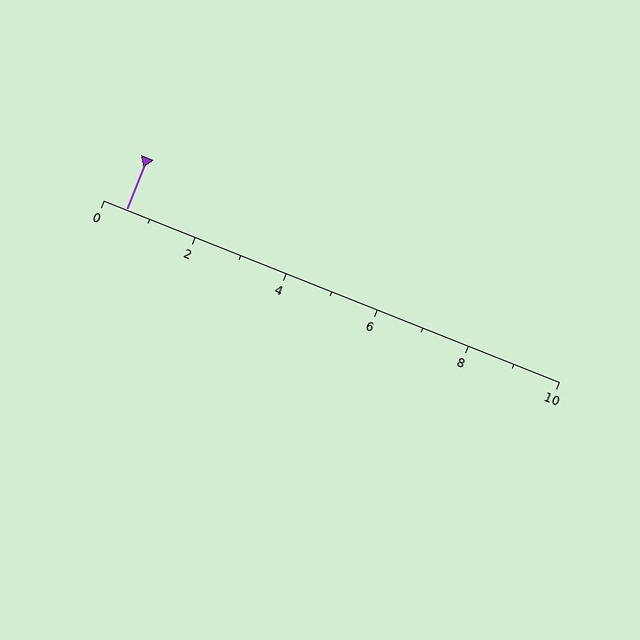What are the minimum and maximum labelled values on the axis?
The axis runs from 0 to 10.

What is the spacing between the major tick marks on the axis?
The major ticks are spaced 2 apart.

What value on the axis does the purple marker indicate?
The marker indicates approximately 0.5.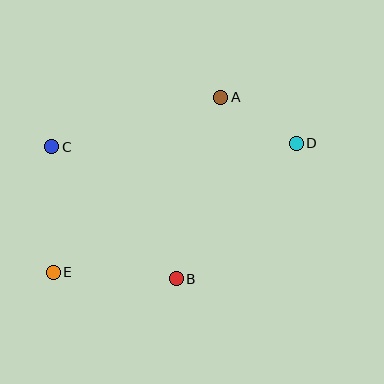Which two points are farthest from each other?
Points D and E are farthest from each other.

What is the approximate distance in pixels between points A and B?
The distance between A and B is approximately 187 pixels.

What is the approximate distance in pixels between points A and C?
The distance between A and C is approximately 176 pixels.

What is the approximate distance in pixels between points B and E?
The distance between B and E is approximately 123 pixels.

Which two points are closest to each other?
Points A and D are closest to each other.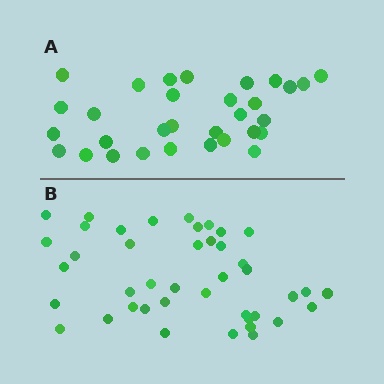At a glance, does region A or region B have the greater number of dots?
Region B (the bottom region) has more dots.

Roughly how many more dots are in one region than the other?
Region B has roughly 12 or so more dots than region A.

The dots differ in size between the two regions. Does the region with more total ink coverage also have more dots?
No. Region A has more total ink coverage because its dots are larger, but region B actually contains more individual dots. Total area can be misleading — the number of items is what matters here.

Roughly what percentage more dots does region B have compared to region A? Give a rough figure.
About 35% more.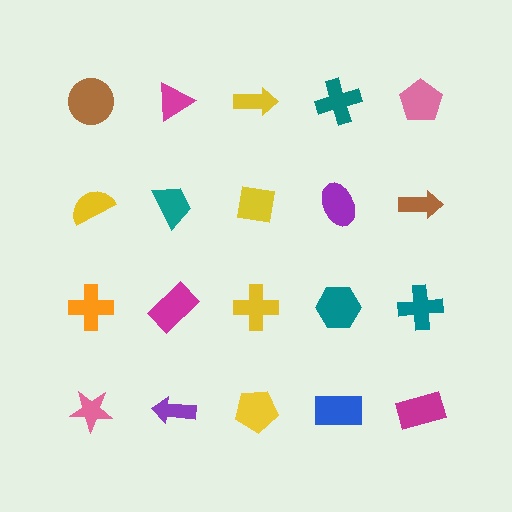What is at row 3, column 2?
A magenta rectangle.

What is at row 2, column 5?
A brown arrow.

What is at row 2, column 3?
A yellow square.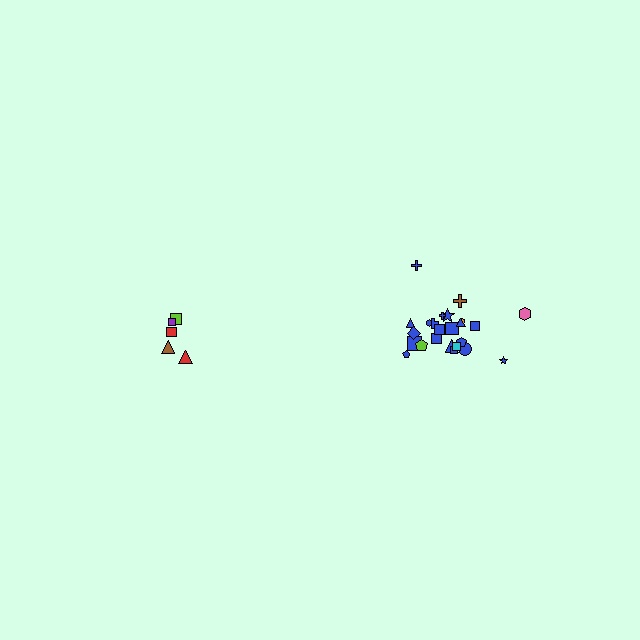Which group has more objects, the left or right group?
The right group.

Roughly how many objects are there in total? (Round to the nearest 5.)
Roughly 30 objects in total.